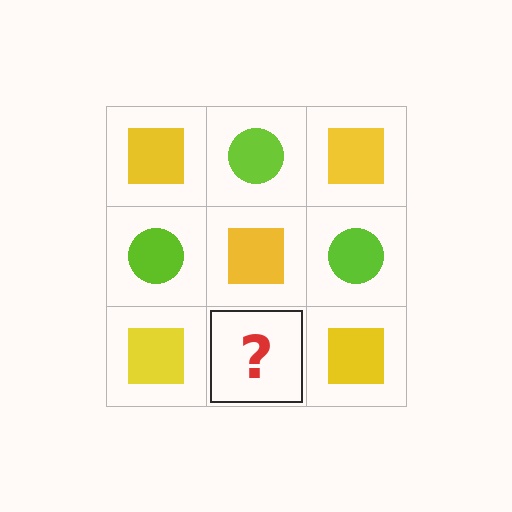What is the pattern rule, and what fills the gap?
The rule is that it alternates yellow square and lime circle in a checkerboard pattern. The gap should be filled with a lime circle.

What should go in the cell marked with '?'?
The missing cell should contain a lime circle.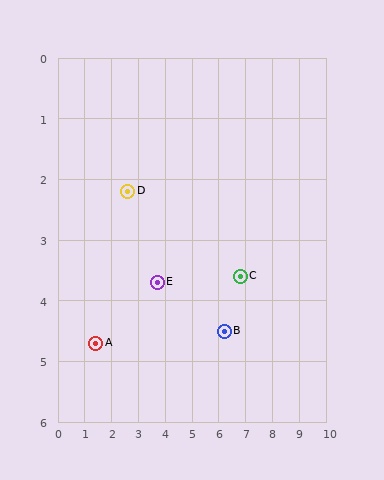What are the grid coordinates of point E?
Point E is at approximately (3.7, 3.7).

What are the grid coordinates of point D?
Point D is at approximately (2.6, 2.2).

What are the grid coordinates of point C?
Point C is at approximately (6.8, 3.6).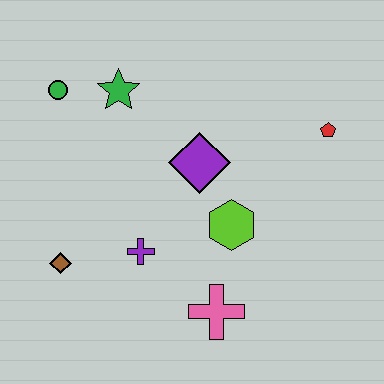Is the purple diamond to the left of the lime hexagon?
Yes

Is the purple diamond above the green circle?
No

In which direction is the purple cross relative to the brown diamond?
The purple cross is to the right of the brown diamond.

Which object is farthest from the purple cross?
The red pentagon is farthest from the purple cross.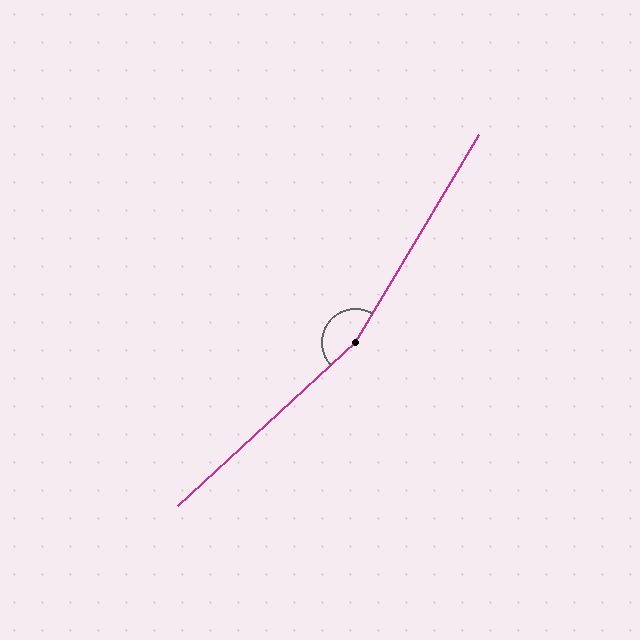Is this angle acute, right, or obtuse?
It is obtuse.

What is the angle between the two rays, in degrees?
Approximately 163 degrees.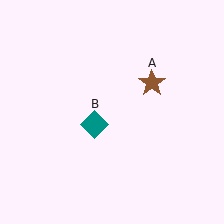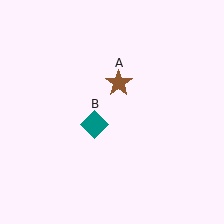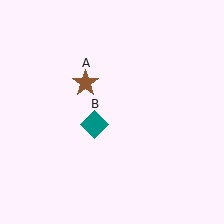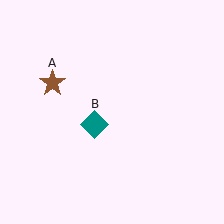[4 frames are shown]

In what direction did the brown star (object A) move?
The brown star (object A) moved left.